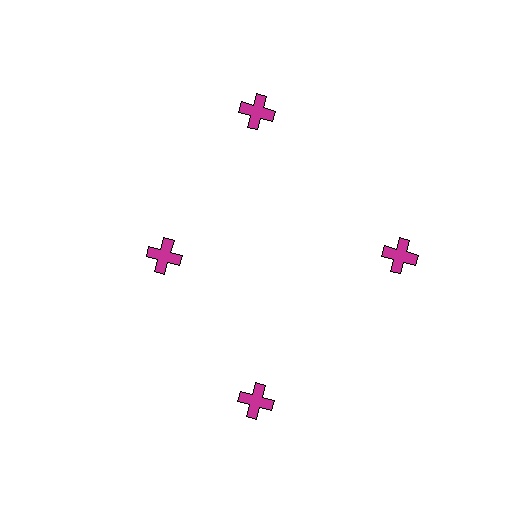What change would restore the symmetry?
The symmetry would be restored by moving it outward, back onto the ring so that all 4 crosses sit at equal angles and equal distance from the center.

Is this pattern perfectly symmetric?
No. The 4 magenta crosses are arranged in a ring, but one element near the 9 o'clock position is pulled inward toward the center, breaking the 4-fold rotational symmetry.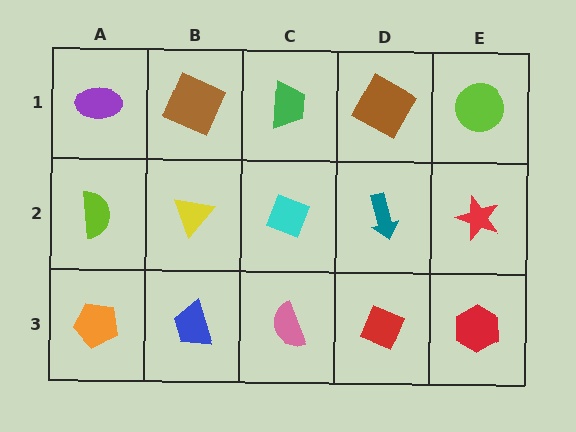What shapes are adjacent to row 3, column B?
A yellow triangle (row 2, column B), an orange pentagon (row 3, column A), a pink semicircle (row 3, column C).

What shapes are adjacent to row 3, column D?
A teal arrow (row 2, column D), a pink semicircle (row 3, column C), a red hexagon (row 3, column E).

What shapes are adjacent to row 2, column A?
A purple ellipse (row 1, column A), an orange pentagon (row 3, column A), a yellow triangle (row 2, column B).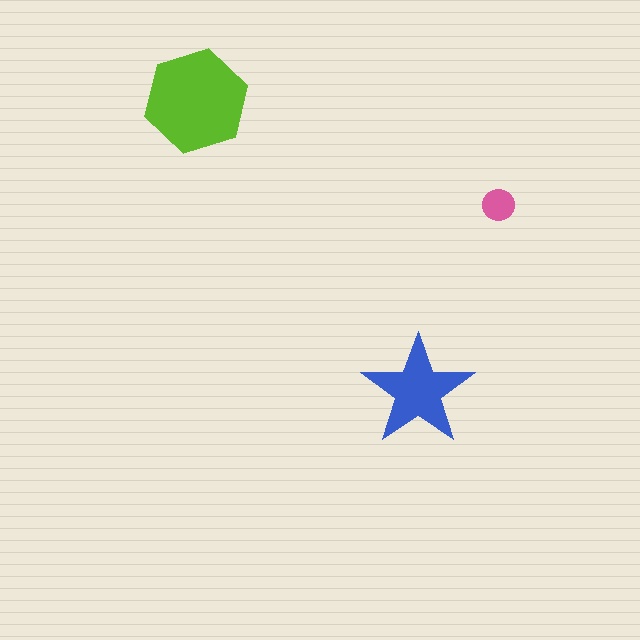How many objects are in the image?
There are 3 objects in the image.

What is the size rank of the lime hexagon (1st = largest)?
1st.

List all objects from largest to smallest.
The lime hexagon, the blue star, the pink circle.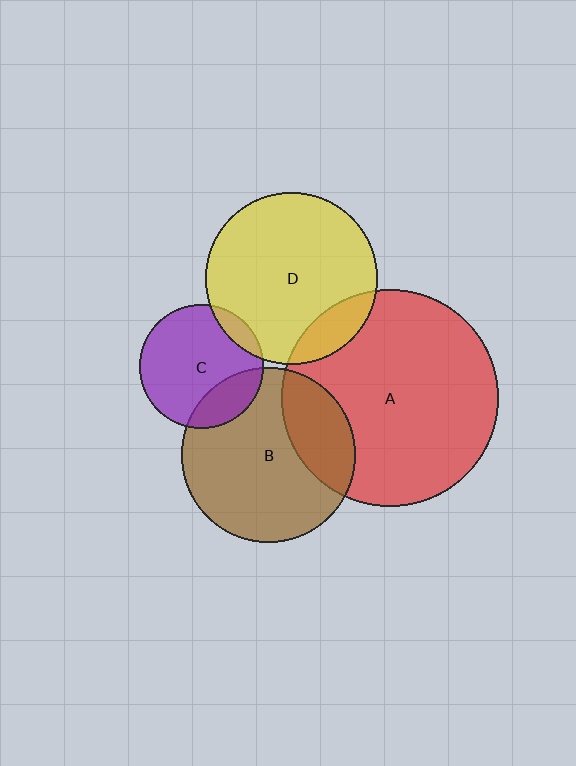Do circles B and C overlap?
Yes.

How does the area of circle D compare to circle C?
Approximately 1.9 times.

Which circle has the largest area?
Circle A (red).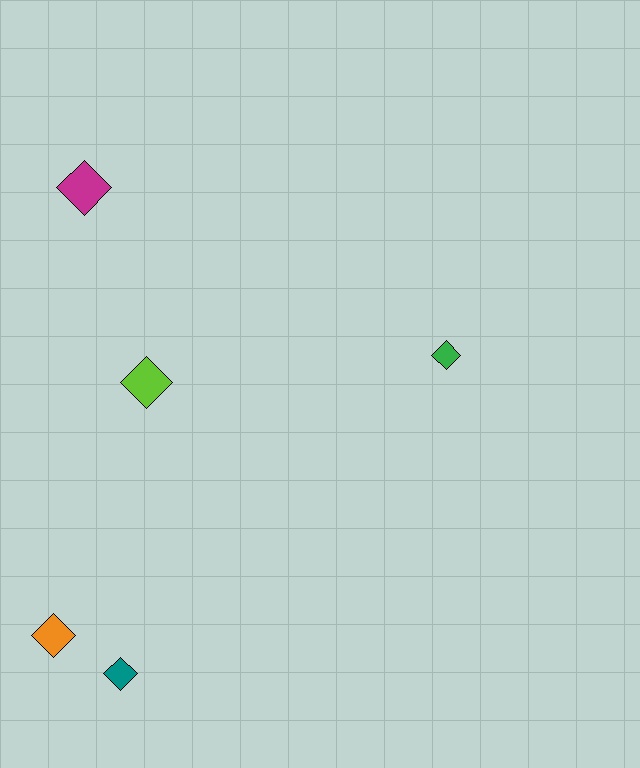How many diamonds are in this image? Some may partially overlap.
There are 5 diamonds.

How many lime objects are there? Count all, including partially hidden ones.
There is 1 lime object.